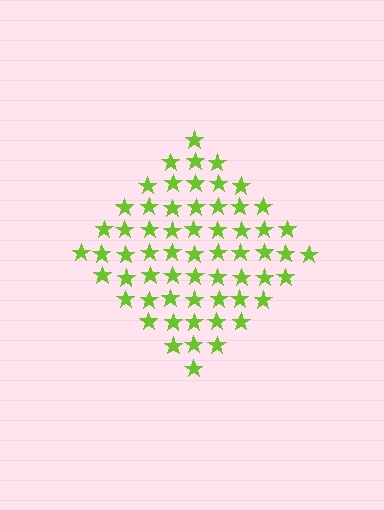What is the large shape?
The large shape is a diamond.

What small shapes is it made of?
It is made of small stars.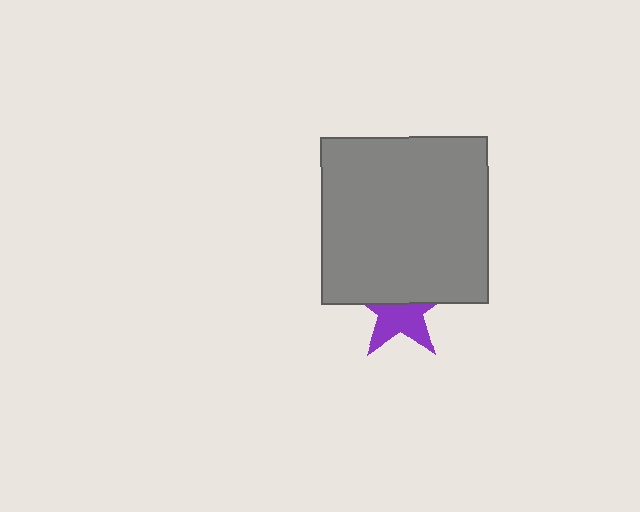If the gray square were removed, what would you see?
You would see the complete purple star.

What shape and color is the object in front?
The object in front is a gray square.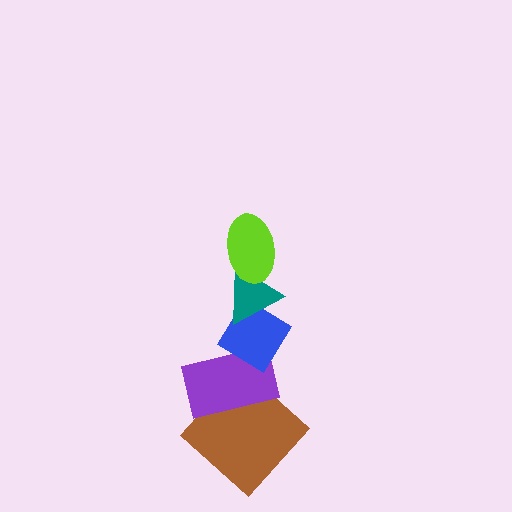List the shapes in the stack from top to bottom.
From top to bottom: the lime ellipse, the teal triangle, the blue diamond, the purple rectangle, the brown diamond.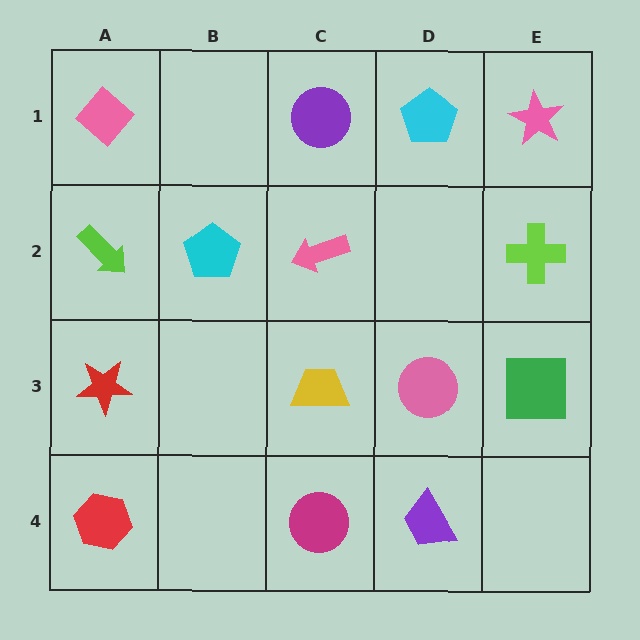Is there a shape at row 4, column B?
No, that cell is empty.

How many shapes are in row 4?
3 shapes.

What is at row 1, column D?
A cyan pentagon.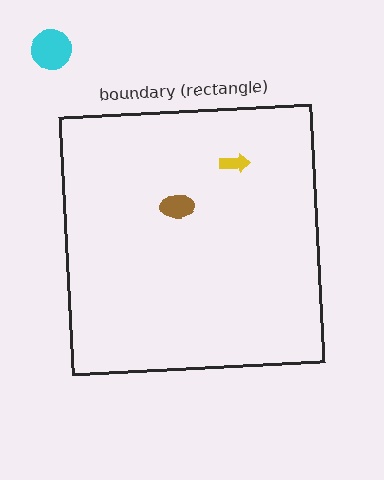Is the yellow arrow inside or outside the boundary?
Inside.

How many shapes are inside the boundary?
2 inside, 1 outside.